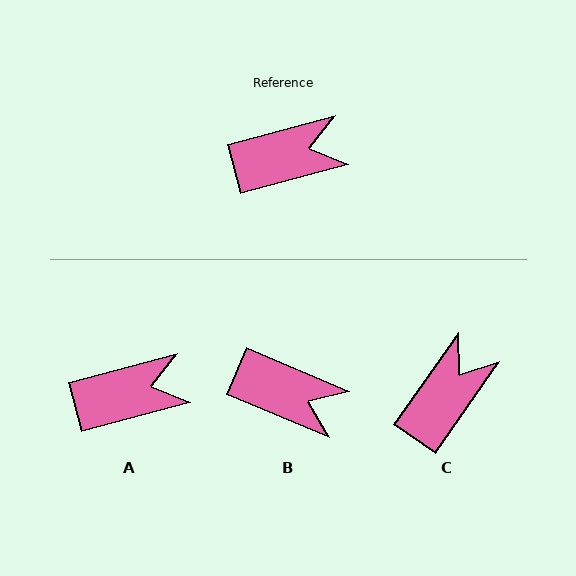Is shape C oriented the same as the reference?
No, it is off by about 40 degrees.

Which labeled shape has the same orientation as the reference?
A.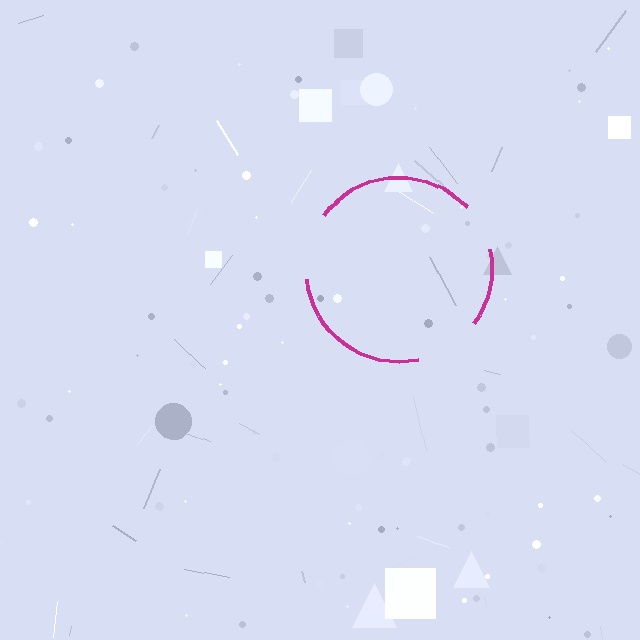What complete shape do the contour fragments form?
The contour fragments form a circle.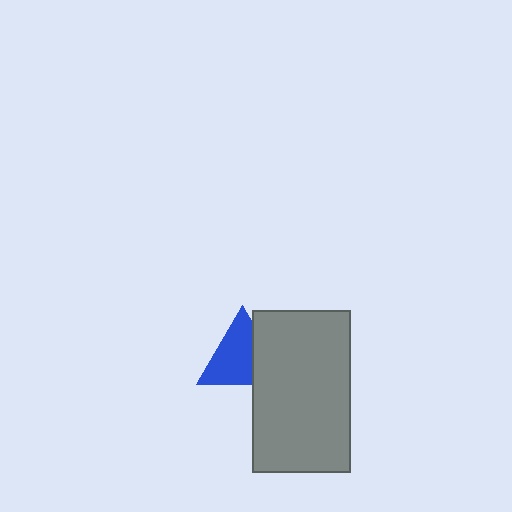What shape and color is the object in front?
The object in front is a gray rectangle.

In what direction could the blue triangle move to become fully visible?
The blue triangle could move left. That would shift it out from behind the gray rectangle entirely.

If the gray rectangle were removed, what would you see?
You would see the complete blue triangle.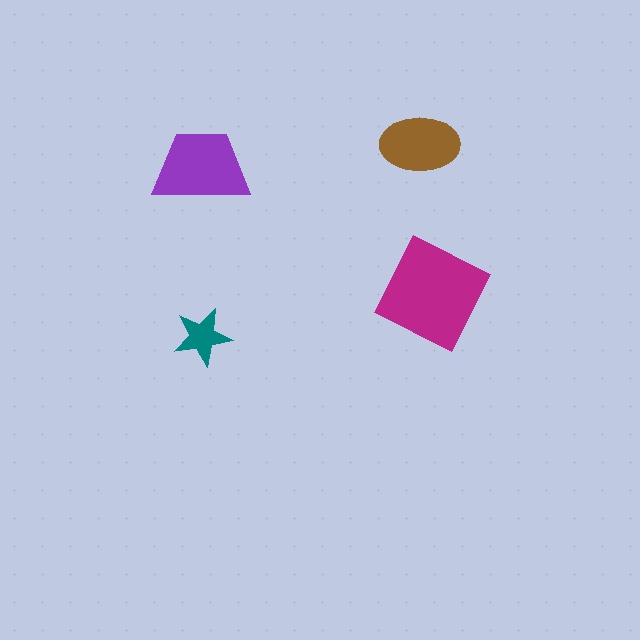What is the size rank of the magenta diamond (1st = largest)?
1st.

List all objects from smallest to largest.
The teal star, the brown ellipse, the purple trapezoid, the magenta diamond.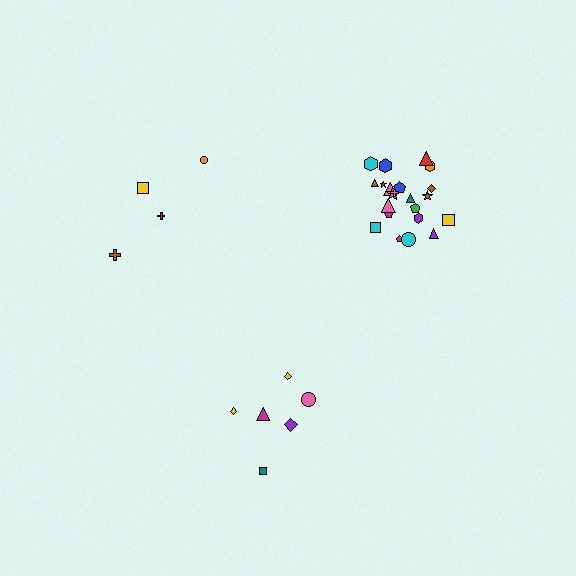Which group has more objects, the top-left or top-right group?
The top-right group.